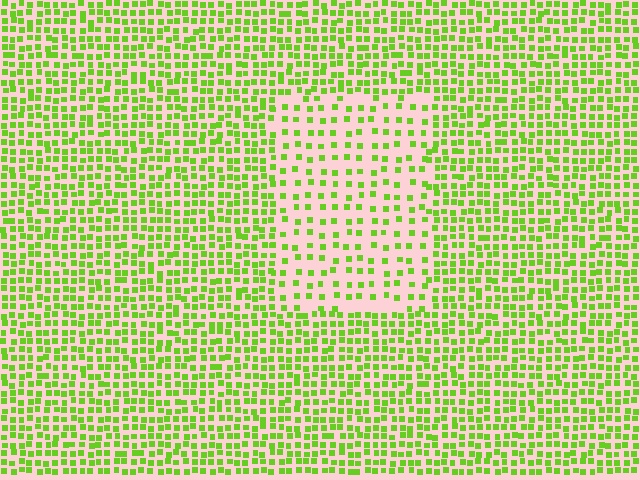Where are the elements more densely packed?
The elements are more densely packed outside the rectangle boundary.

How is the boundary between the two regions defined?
The boundary is defined by a change in element density (approximately 2.1x ratio). All elements are the same color, size, and shape.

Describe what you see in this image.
The image contains small lime elements arranged at two different densities. A rectangle-shaped region is visible where the elements are less densely packed than the surrounding area.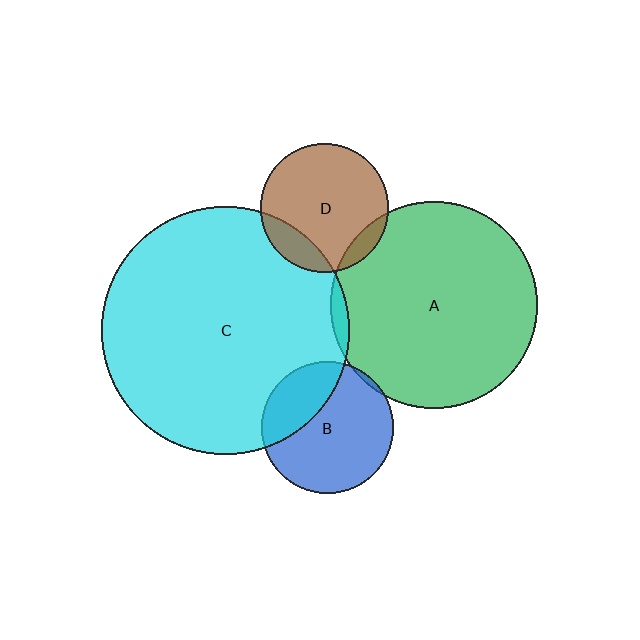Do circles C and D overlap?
Yes.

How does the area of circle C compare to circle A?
Approximately 1.4 times.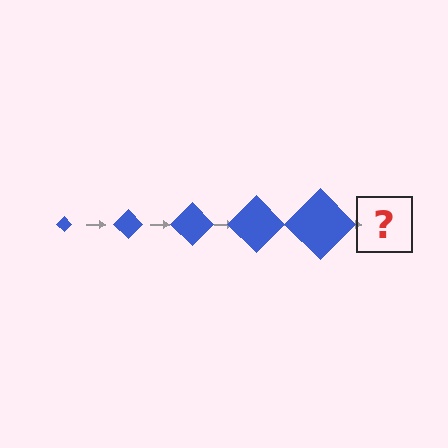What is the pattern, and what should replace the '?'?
The pattern is that the diamond gets progressively larger each step. The '?' should be a blue diamond, larger than the previous one.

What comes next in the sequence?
The next element should be a blue diamond, larger than the previous one.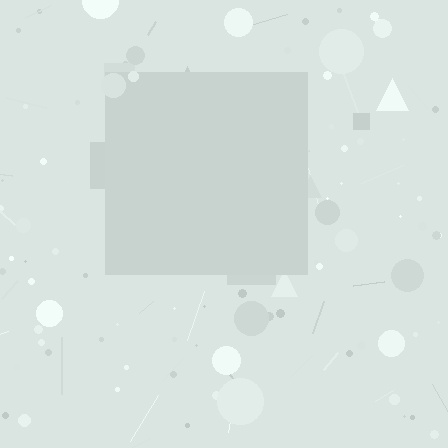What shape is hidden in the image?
A square is hidden in the image.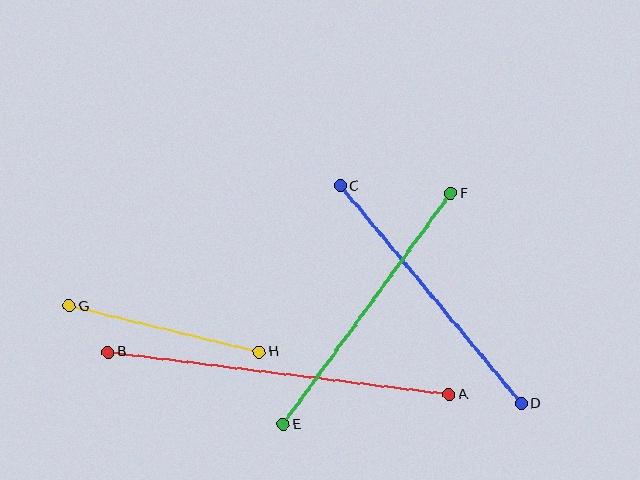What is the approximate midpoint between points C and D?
The midpoint is at approximately (431, 295) pixels.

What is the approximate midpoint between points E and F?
The midpoint is at approximately (367, 309) pixels.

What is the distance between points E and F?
The distance is approximately 285 pixels.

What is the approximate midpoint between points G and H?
The midpoint is at approximately (164, 329) pixels.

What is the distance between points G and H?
The distance is approximately 195 pixels.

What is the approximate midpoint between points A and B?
The midpoint is at approximately (279, 373) pixels.